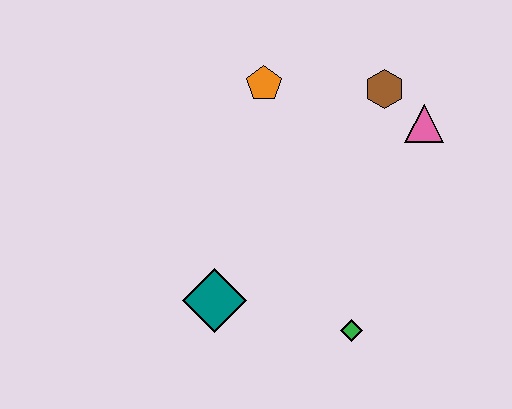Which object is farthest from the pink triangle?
The teal diamond is farthest from the pink triangle.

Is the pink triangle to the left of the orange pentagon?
No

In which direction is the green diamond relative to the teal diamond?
The green diamond is to the right of the teal diamond.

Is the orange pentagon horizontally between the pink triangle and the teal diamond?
Yes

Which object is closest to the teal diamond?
The green diamond is closest to the teal diamond.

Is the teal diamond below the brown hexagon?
Yes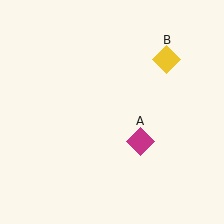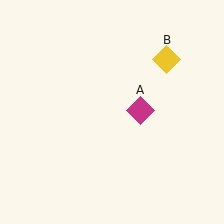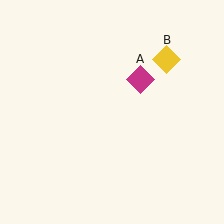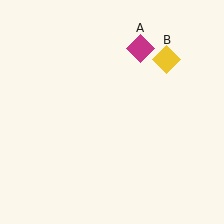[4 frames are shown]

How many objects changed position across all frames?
1 object changed position: magenta diamond (object A).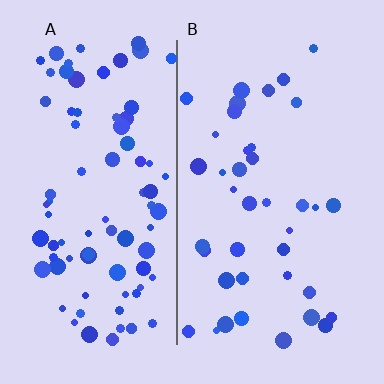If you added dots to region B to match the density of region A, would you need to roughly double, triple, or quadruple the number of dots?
Approximately double.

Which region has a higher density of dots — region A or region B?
A (the left).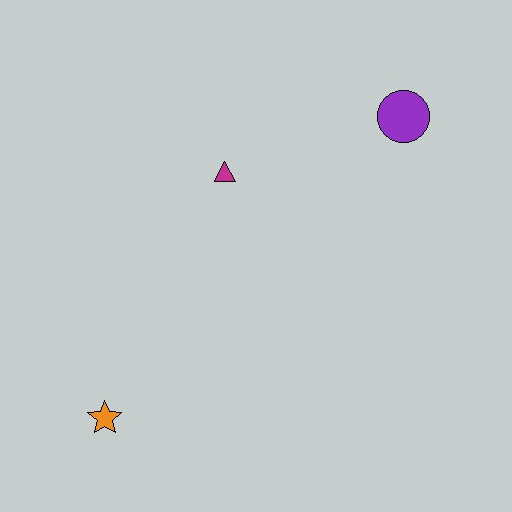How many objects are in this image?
There are 3 objects.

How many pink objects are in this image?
There are no pink objects.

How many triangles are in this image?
There is 1 triangle.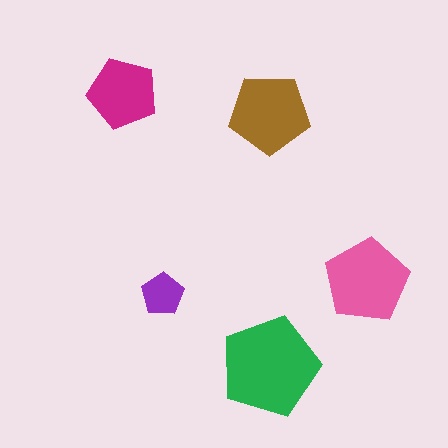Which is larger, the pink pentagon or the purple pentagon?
The pink one.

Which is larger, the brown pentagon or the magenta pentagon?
The brown one.